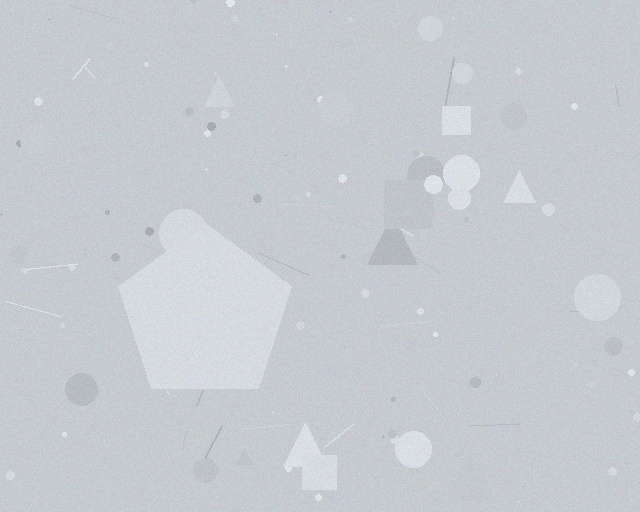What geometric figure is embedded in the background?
A pentagon is embedded in the background.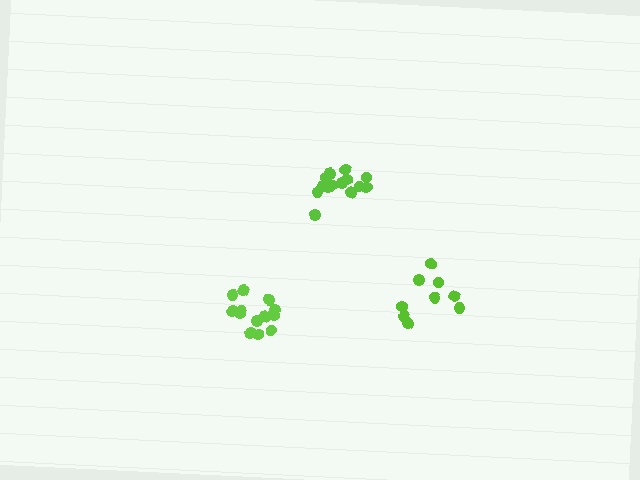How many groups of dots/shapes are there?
There are 3 groups.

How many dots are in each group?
Group 1: 13 dots, Group 2: 14 dots, Group 3: 9 dots (36 total).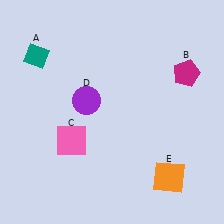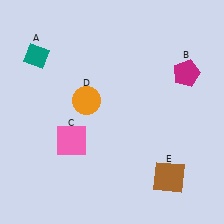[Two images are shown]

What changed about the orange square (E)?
In Image 1, E is orange. In Image 2, it changed to brown.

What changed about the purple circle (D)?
In Image 1, D is purple. In Image 2, it changed to orange.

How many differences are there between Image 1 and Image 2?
There are 2 differences between the two images.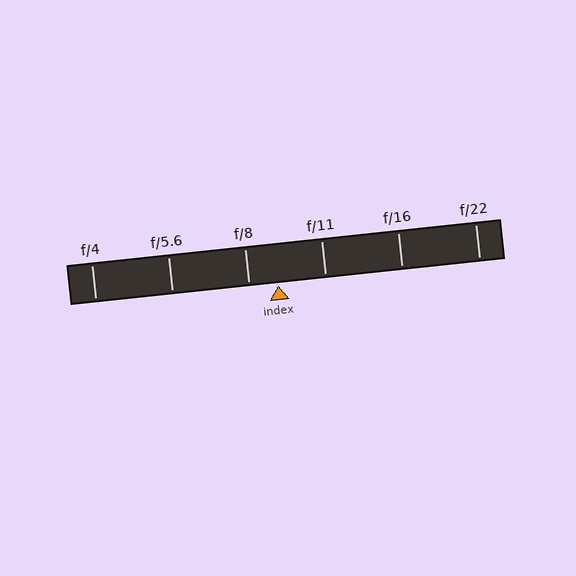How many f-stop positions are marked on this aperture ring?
There are 6 f-stop positions marked.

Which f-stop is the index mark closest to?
The index mark is closest to f/8.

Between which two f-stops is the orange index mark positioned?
The index mark is between f/8 and f/11.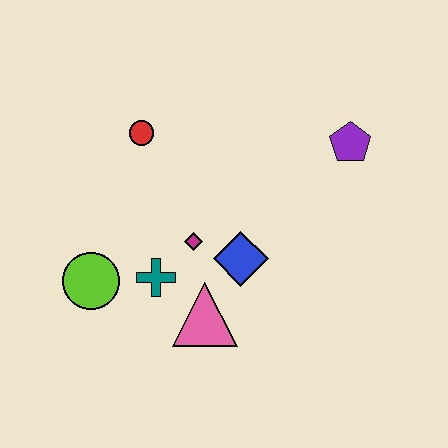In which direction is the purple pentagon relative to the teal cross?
The purple pentagon is to the right of the teal cross.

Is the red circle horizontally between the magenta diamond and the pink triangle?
No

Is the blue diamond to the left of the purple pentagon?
Yes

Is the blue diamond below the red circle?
Yes